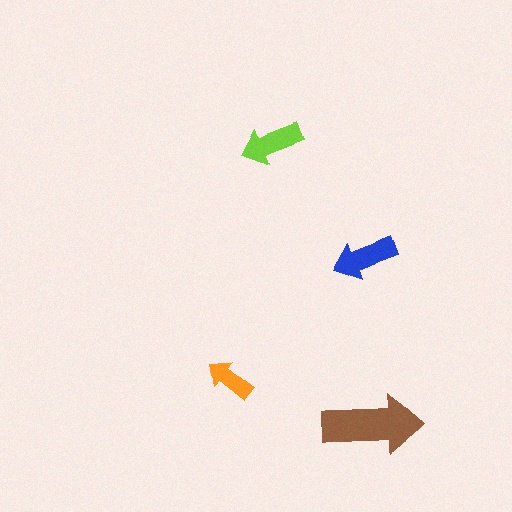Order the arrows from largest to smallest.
the brown one, the blue one, the lime one, the orange one.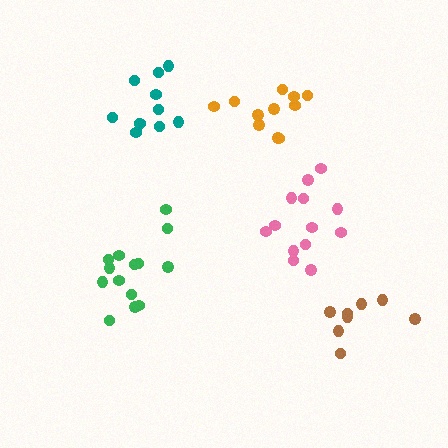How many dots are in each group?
Group 1: 14 dots, Group 2: 8 dots, Group 3: 11 dots, Group 4: 11 dots, Group 5: 13 dots (57 total).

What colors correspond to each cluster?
The clusters are colored: green, brown, orange, teal, pink.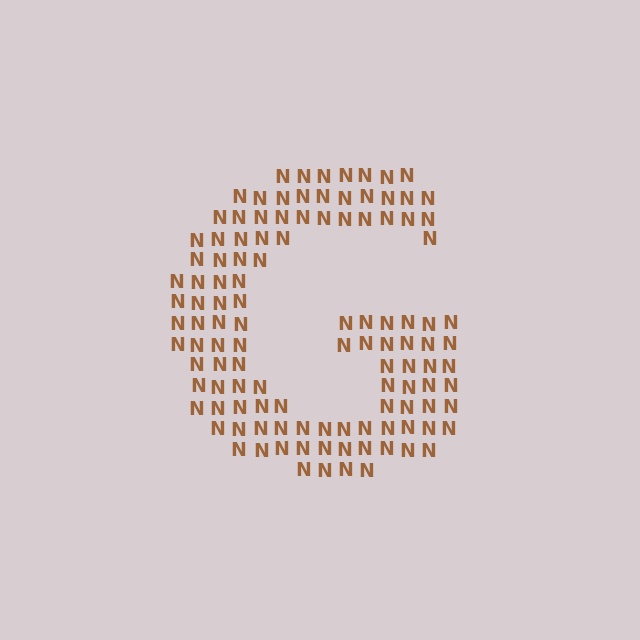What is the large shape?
The large shape is the letter G.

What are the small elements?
The small elements are letter N's.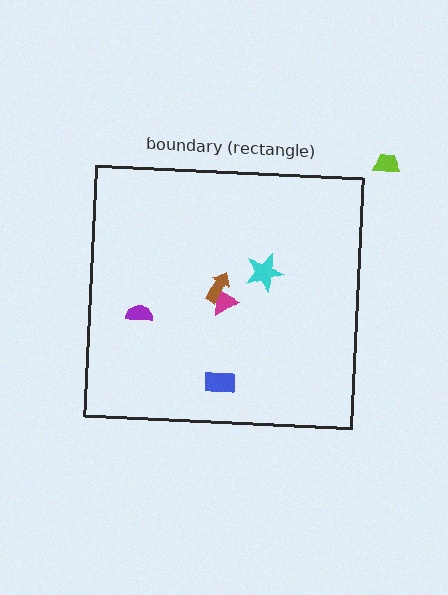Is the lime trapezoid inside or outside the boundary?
Outside.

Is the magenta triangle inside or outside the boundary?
Inside.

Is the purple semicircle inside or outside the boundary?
Inside.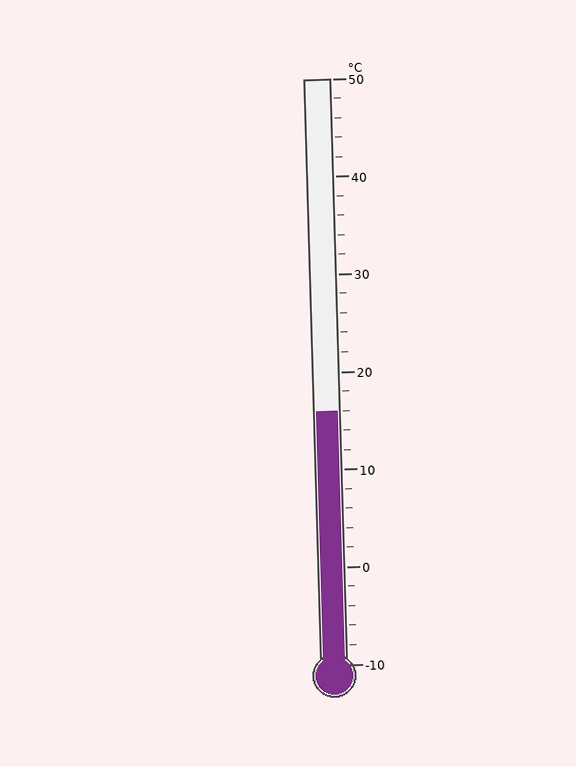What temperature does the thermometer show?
The thermometer shows approximately 16°C.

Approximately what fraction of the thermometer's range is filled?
The thermometer is filled to approximately 45% of its range.